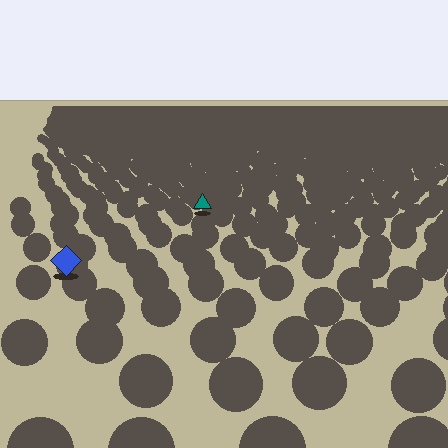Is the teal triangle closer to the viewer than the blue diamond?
No. The blue diamond is closer — you can tell from the texture gradient: the ground texture is coarser near it.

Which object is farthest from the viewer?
The teal triangle is farthest from the viewer. It appears smaller and the ground texture around it is denser.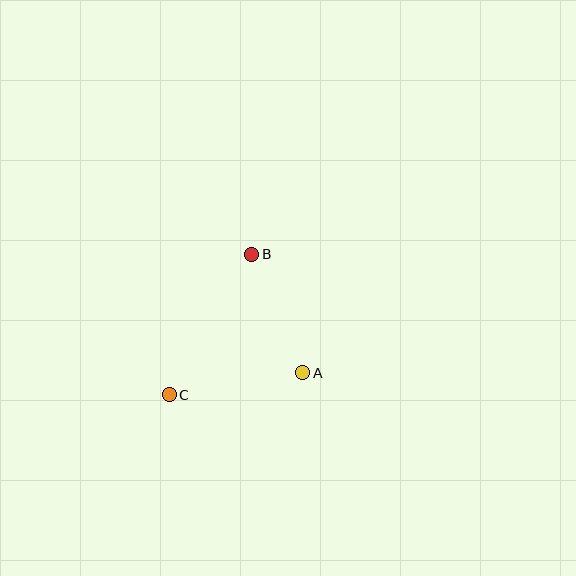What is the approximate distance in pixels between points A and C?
The distance between A and C is approximately 135 pixels.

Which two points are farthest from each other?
Points B and C are farthest from each other.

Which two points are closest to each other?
Points A and B are closest to each other.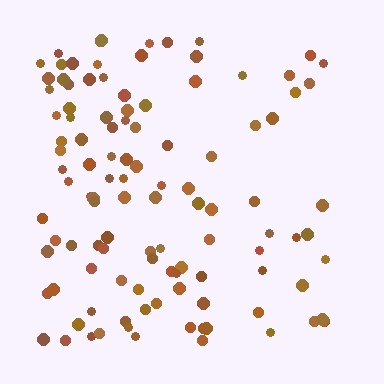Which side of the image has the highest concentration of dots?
The left.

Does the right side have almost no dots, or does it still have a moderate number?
Still a moderate number, just noticeably fewer than the left.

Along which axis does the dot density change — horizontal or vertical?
Horizontal.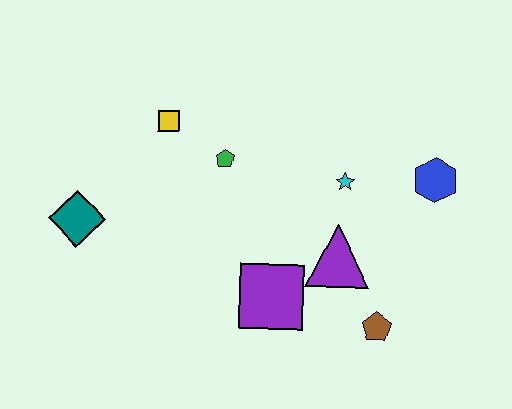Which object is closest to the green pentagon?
The yellow square is closest to the green pentagon.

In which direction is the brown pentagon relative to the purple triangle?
The brown pentagon is below the purple triangle.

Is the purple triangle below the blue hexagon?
Yes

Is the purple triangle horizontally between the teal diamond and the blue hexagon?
Yes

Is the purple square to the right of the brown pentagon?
No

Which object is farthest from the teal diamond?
The blue hexagon is farthest from the teal diamond.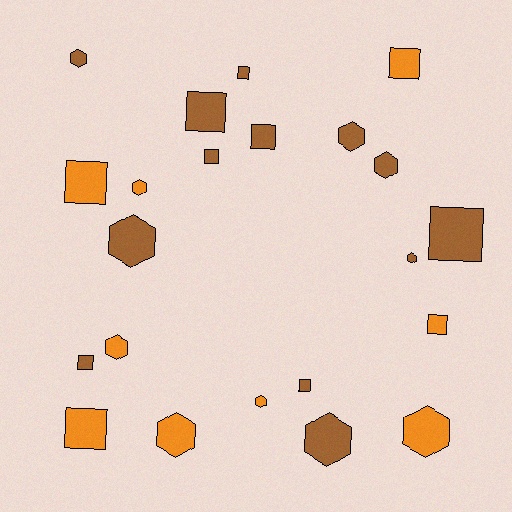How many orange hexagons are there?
There are 5 orange hexagons.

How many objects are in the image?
There are 22 objects.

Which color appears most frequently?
Brown, with 13 objects.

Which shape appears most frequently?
Hexagon, with 11 objects.